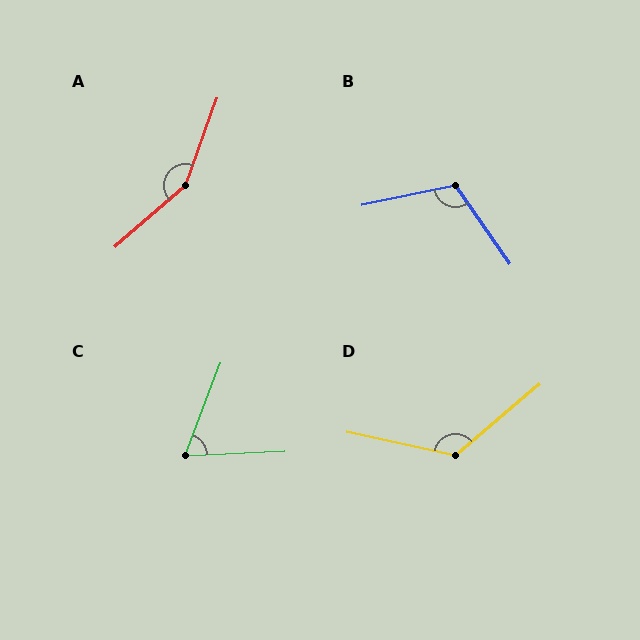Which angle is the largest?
A, at approximately 151 degrees.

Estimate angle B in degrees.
Approximately 113 degrees.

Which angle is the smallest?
C, at approximately 66 degrees.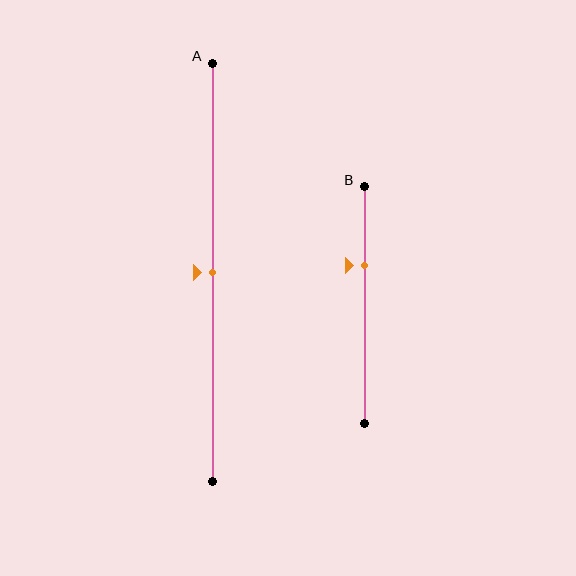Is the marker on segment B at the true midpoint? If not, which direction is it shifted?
No, the marker on segment B is shifted upward by about 17% of the segment length.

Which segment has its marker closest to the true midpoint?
Segment A has its marker closest to the true midpoint.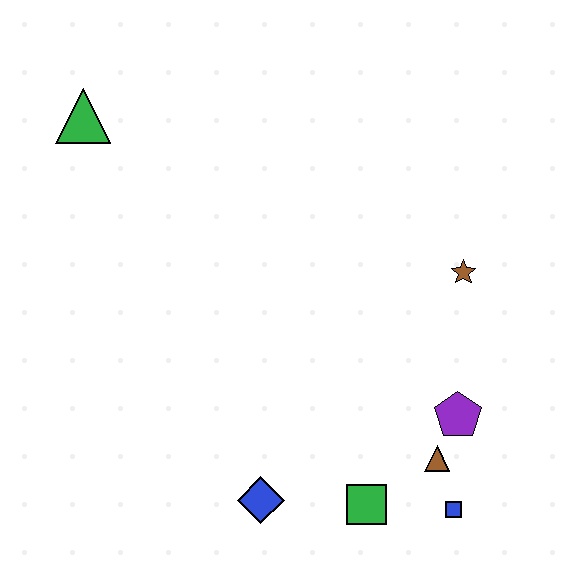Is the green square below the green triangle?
Yes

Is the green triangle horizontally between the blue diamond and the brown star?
No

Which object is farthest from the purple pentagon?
The green triangle is farthest from the purple pentagon.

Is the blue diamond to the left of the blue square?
Yes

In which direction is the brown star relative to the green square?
The brown star is above the green square.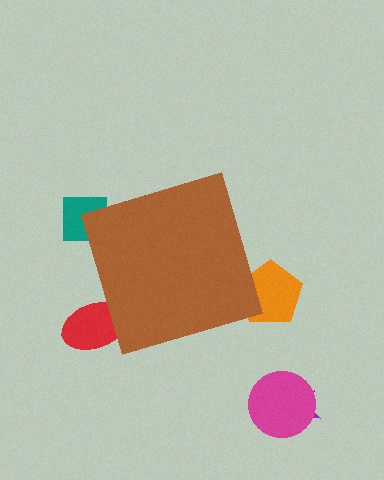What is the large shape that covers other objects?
A brown diamond.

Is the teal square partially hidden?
Yes, the teal square is partially hidden behind the brown diamond.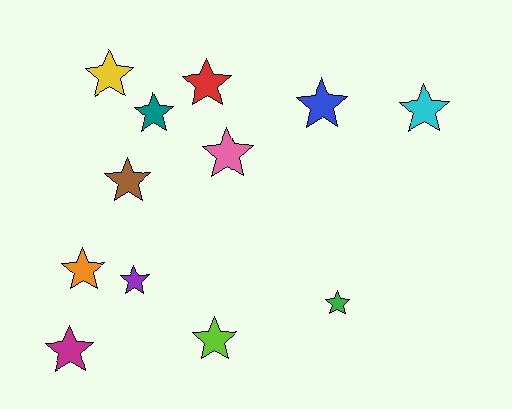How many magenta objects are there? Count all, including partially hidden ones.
There is 1 magenta object.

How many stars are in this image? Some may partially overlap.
There are 12 stars.